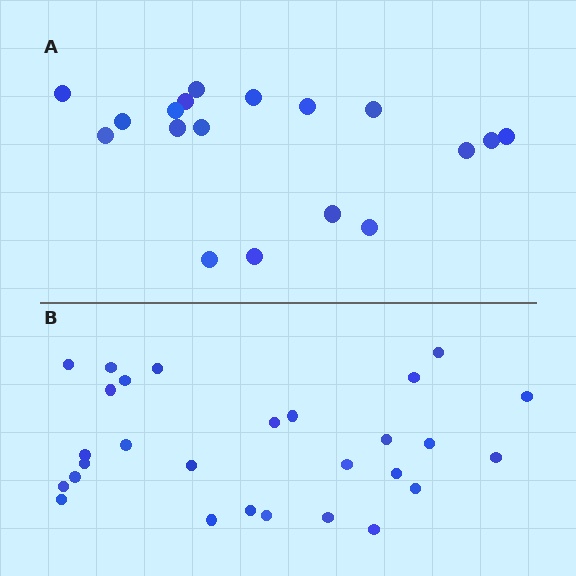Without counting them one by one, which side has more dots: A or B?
Region B (the bottom region) has more dots.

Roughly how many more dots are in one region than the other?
Region B has roughly 10 or so more dots than region A.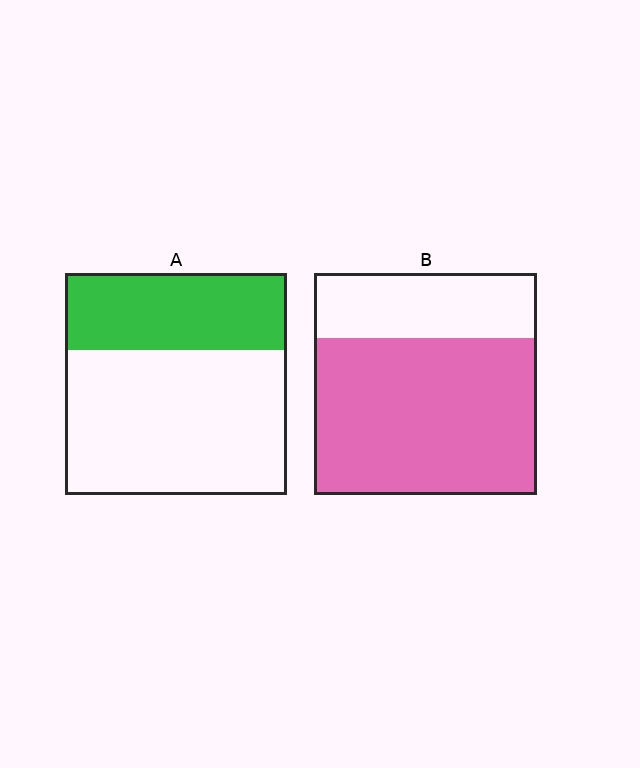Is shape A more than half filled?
No.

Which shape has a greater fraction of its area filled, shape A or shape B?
Shape B.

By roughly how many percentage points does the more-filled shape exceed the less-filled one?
By roughly 35 percentage points (B over A).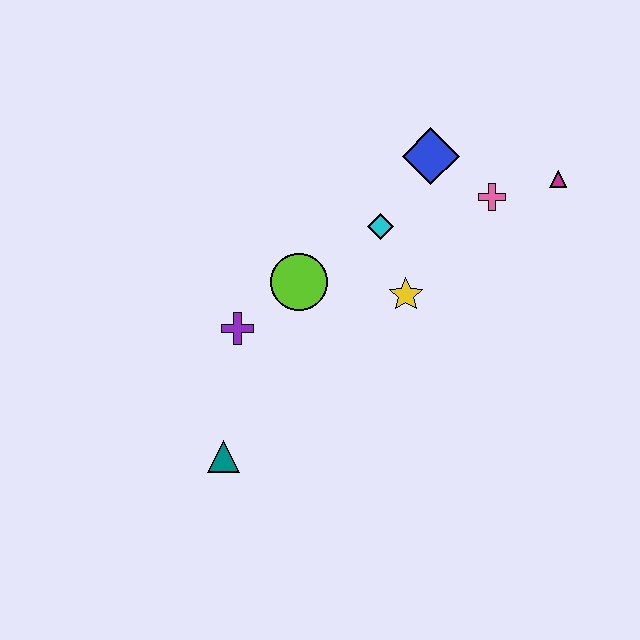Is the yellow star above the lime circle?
No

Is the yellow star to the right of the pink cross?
No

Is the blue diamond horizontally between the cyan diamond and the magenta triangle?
Yes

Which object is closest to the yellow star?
The cyan diamond is closest to the yellow star.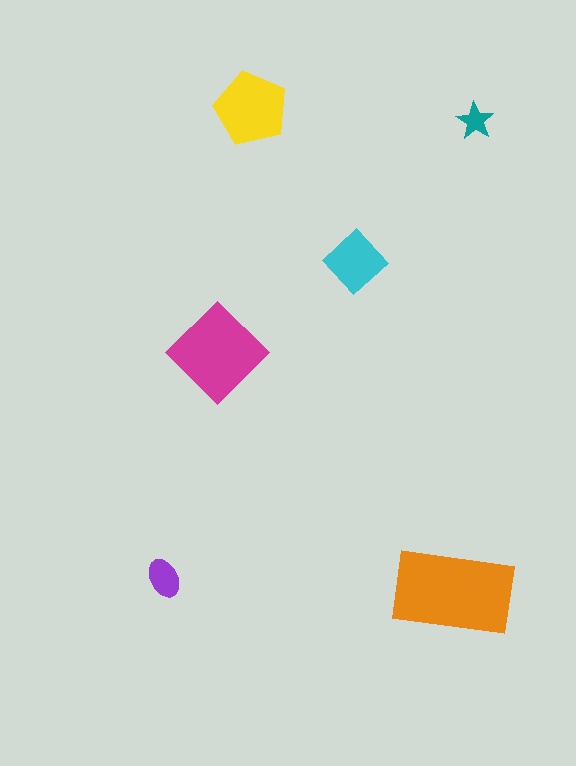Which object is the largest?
The orange rectangle.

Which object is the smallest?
The teal star.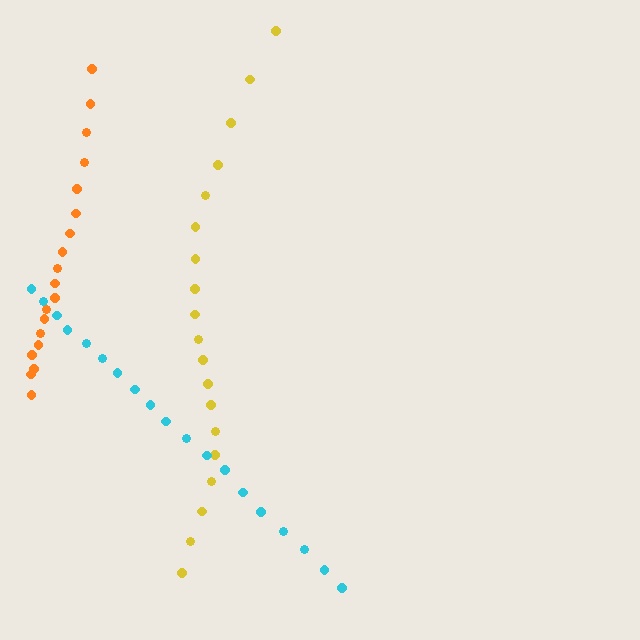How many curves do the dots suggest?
There are 3 distinct paths.